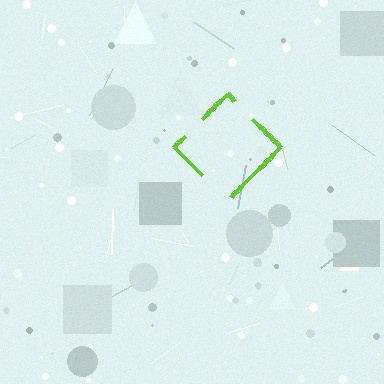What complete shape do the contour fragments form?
The contour fragments form a diamond.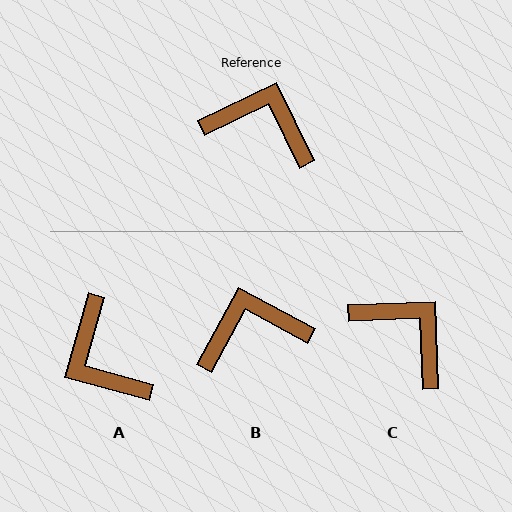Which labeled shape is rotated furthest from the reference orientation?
A, about 139 degrees away.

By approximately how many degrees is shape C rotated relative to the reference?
Approximately 24 degrees clockwise.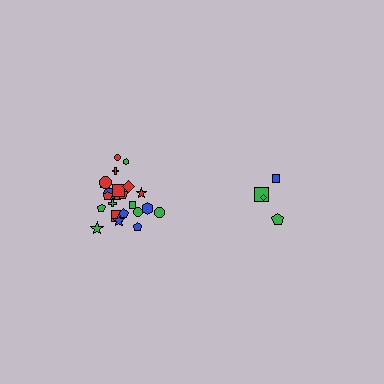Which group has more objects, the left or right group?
The left group.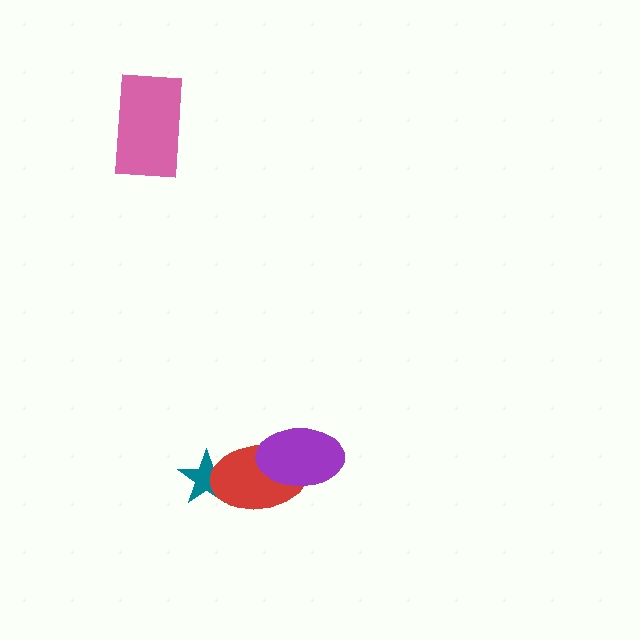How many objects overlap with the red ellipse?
2 objects overlap with the red ellipse.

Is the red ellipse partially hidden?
Yes, it is partially covered by another shape.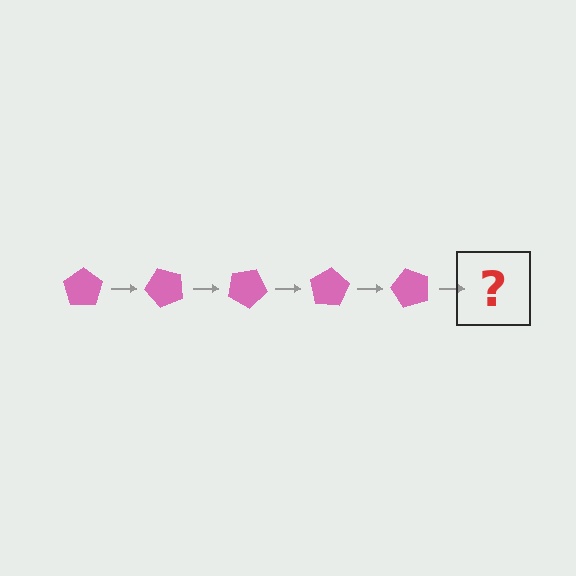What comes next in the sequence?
The next element should be a pink pentagon rotated 250 degrees.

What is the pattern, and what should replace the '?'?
The pattern is that the pentagon rotates 50 degrees each step. The '?' should be a pink pentagon rotated 250 degrees.